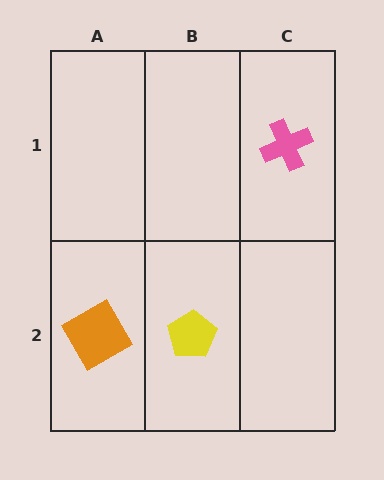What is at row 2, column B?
A yellow pentagon.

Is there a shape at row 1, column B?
No, that cell is empty.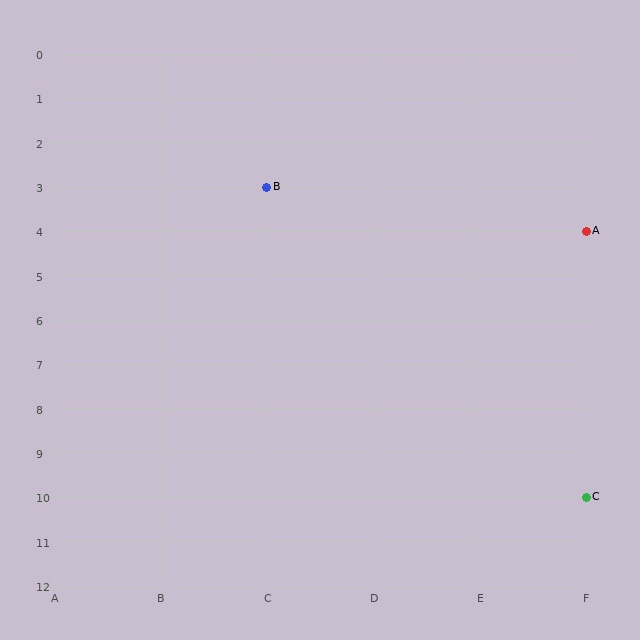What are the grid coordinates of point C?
Point C is at grid coordinates (F, 10).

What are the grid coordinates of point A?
Point A is at grid coordinates (F, 4).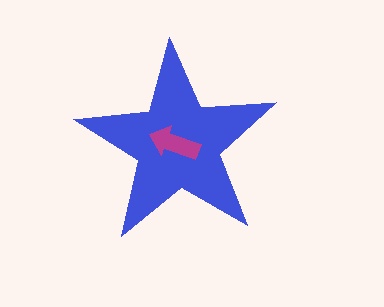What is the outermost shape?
The blue star.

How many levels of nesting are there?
2.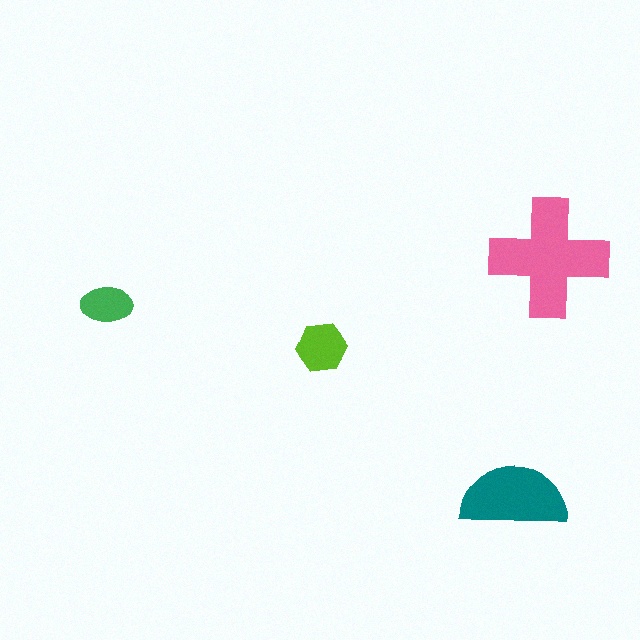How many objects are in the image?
There are 4 objects in the image.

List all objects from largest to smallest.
The pink cross, the teal semicircle, the lime hexagon, the green ellipse.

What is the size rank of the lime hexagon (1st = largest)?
3rd.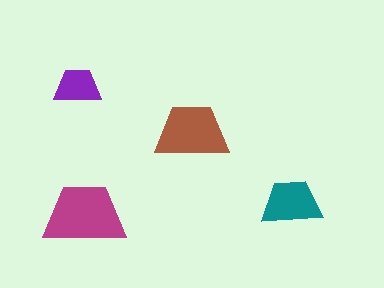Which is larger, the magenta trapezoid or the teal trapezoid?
The magenta one.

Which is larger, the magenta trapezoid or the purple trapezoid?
The magenta one.